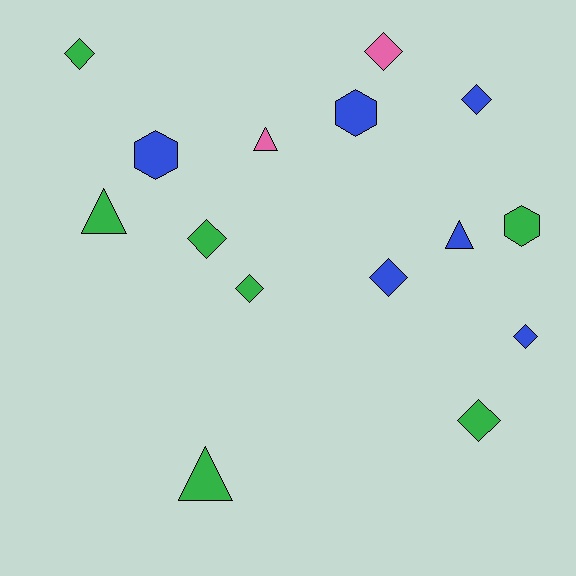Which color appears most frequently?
Green, with 7 objects.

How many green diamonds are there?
There are 4 green diamonds.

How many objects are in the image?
There are 15 objects.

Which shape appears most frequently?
Diamond, with 8 objects.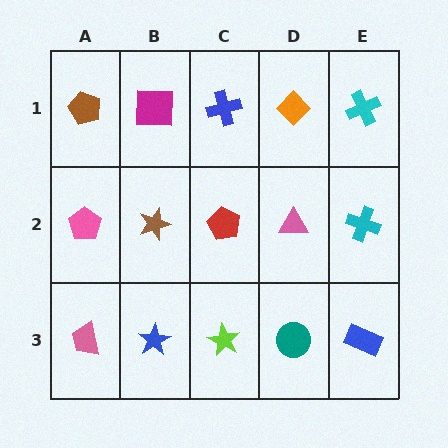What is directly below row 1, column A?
A pink pentagon.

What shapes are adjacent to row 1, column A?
A pink pentagon (row 2, column A), a magenta square (row 1, column B).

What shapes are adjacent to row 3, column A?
A pink pentagon (row 2, column A), a blue star (row 3, column B).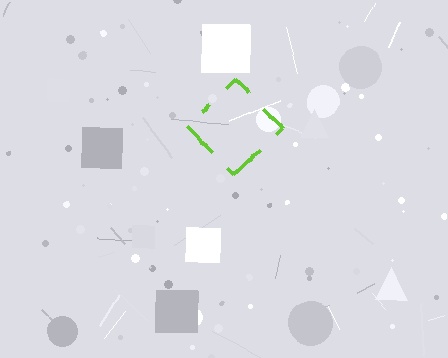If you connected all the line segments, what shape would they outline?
They would outline a diamond.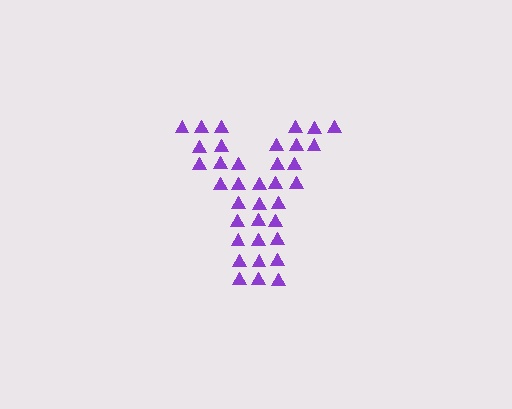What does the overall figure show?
The overall figure shows the letter Y.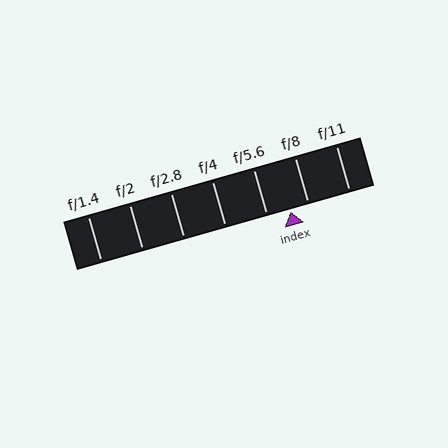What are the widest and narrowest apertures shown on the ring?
The widest aperture shown is f/1.4 and the narrowest is f/11.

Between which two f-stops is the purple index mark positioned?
The index mark is between f/5.6 and f/8.